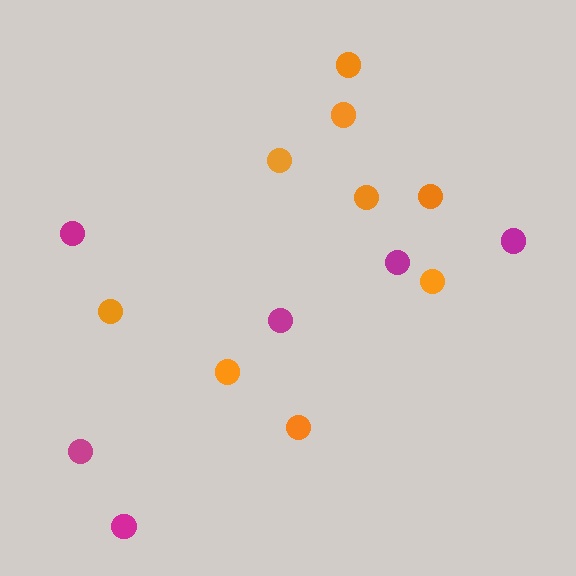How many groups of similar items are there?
There are 2 groups: one group of magenta circles (6) and one group of orange circles (9).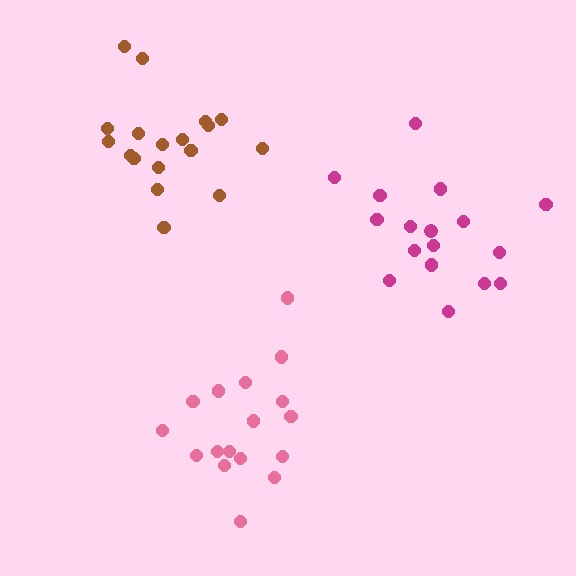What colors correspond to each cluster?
The clusters are colored: pink, brown, magenta.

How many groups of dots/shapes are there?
There are 3 groups.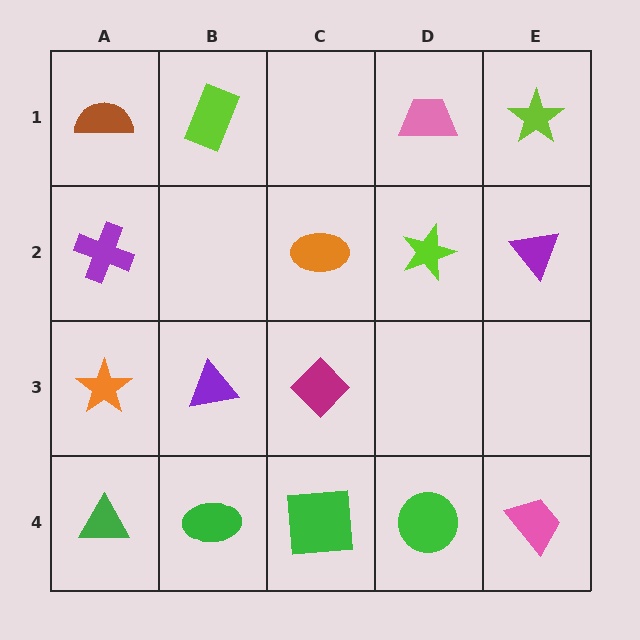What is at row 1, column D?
A pink trapezoid.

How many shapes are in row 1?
4 shapes.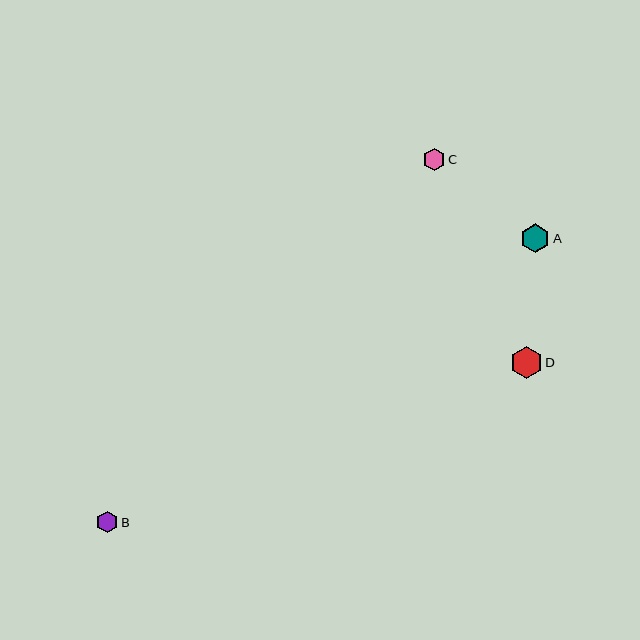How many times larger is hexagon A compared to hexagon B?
Hexagon A is approximately 1.3 times the size of hexagon B.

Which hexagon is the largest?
Hexagon D is the largest with a size of approximately 32 pixels.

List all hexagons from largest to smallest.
From largest to smallest: D, A, C, B.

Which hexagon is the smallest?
Hexagon B is the smallest with a size of approximately 22 pixels.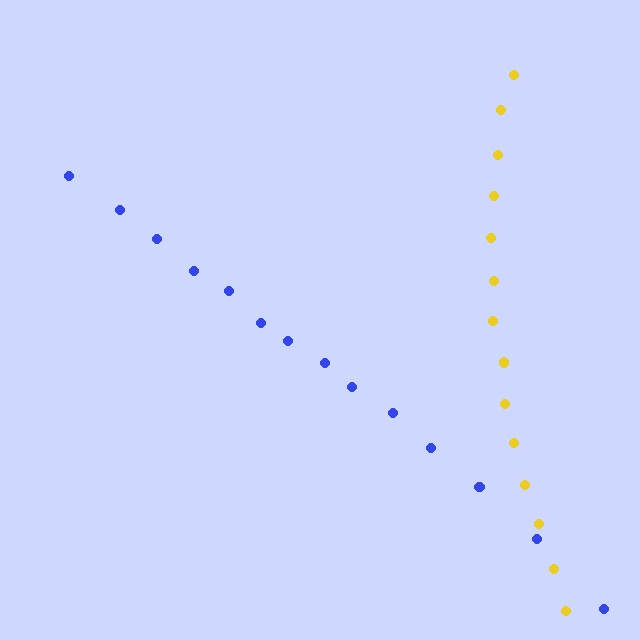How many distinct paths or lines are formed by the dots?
There are 2 distinct paths.